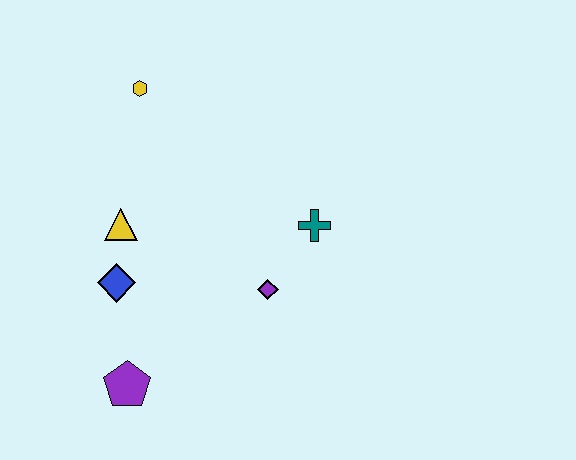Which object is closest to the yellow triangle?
The blue diamond is closest to the yellow triangle.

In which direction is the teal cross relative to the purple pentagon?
The teal cross is to the right of the purple pentagon.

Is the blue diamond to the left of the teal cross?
Yes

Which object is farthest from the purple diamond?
The yellow hexagon is farthest from the purple diamond.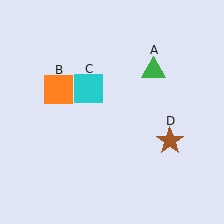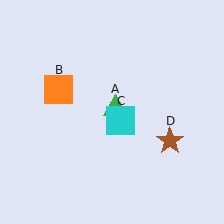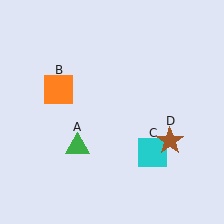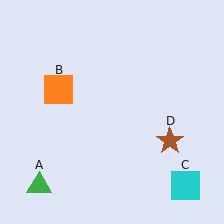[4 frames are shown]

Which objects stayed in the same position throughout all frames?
Orange square (object B) and brown star (object D) remained stationary.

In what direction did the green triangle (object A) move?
The green triangle (object A) moved down and to the left.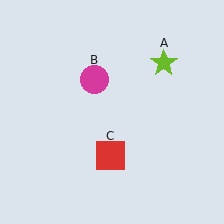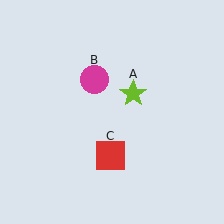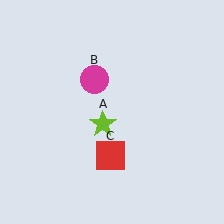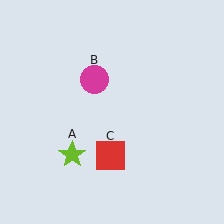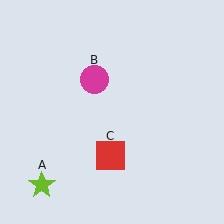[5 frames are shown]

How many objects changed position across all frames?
1 object changed position: lime star (object A).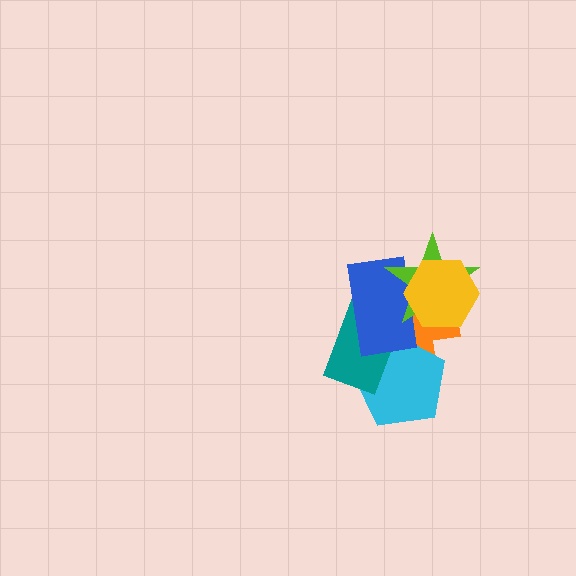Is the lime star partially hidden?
Yes, it is partially covered by another shape.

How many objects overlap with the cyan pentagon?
3 objects overlap with the cyan pentagon.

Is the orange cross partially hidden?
Yes, it is partially covered by another shape.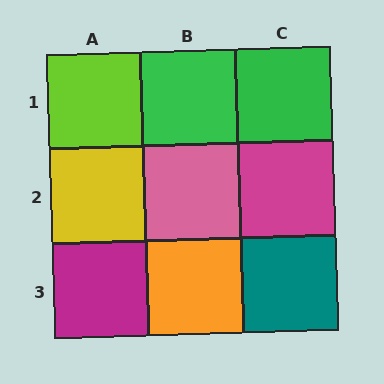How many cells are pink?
1 cell is pink.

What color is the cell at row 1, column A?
Lime.